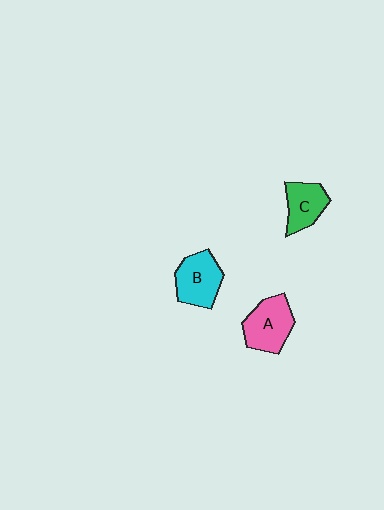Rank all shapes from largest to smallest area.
From largest to smallest: A (pink), B (cyan), C (green).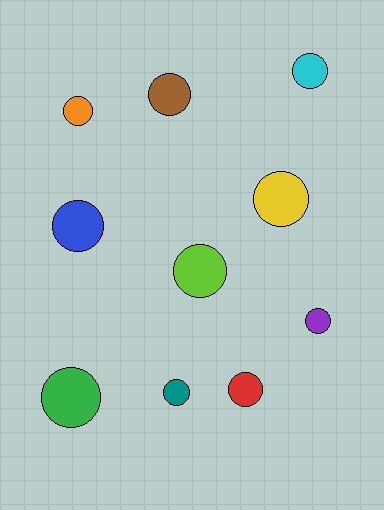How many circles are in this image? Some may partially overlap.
There are 10 circles.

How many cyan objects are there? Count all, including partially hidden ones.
There is 1 cyan object.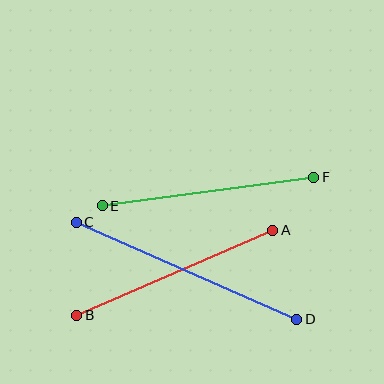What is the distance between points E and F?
The distance is approximately 213 pixels.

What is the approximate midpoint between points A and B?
The midpoint is at approximately (175, 273) pixels.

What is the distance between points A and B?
The distance is approximately 214 pixels.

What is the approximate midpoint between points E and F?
The midpoint is at approximately (208, 192) pixels.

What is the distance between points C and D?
The distance is approximately 241 pixels.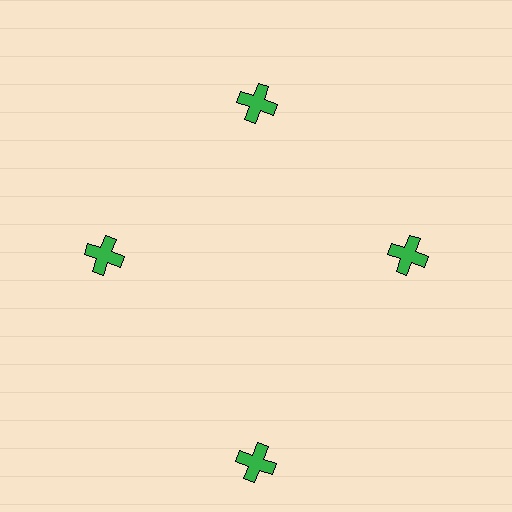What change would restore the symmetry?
The symmetry would be restored by moving it inward, back onto the ring so that all 4 crosses sit at equal angles and equal distance from the center.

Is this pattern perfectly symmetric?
No. The 4 green crosses are arranged in a ring, but one element near the 6 o'clock position is pushed outward from the center, breaking the 4-fold rotational symmetry.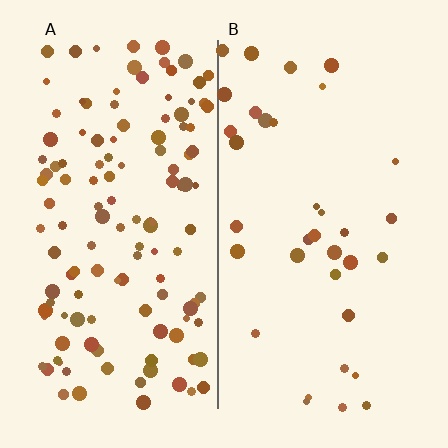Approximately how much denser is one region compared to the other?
Approximately 3.6× — region A over region B.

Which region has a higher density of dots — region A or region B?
A (the left).